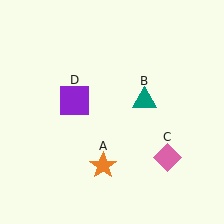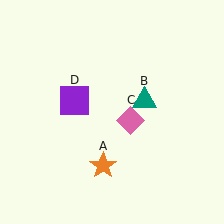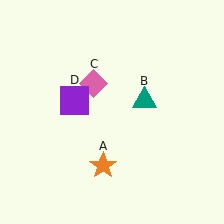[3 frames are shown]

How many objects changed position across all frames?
1 object changed position: pink diamond (object C).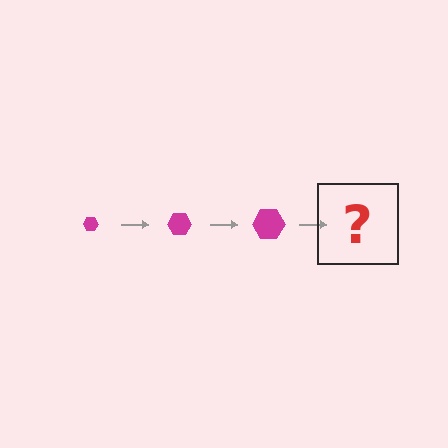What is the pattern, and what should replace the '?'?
The pattern is that the hexagon gets progressively larger each step. The '?' should be a magenta hexagon, larger than the previous one.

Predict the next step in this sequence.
The next step is a magenta hexagon, larger than the previous one.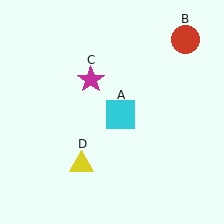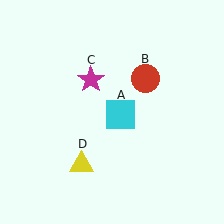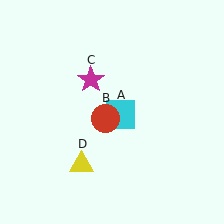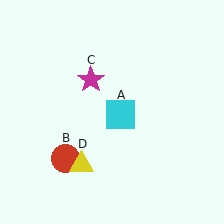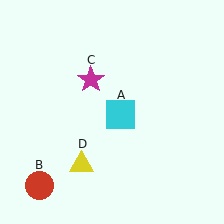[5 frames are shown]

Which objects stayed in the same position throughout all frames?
Cyan square (object A) and magenta star (object C) and yellow triangle (object D) remained stationary.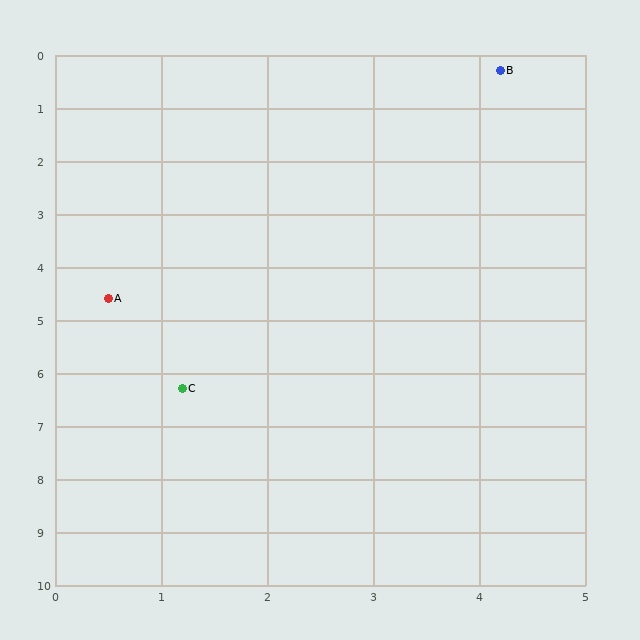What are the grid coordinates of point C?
Point C is at approximately (1.2, 6.3).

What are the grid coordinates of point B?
Point B is at approximately (4.2, 0.3).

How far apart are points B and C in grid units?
Points B and C are about 6.7 grid units apart.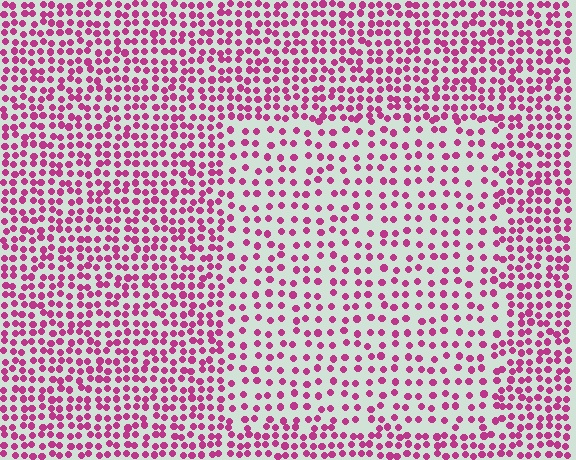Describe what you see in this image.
The image contains small magenta elements arranged at two different densities. A rectangle-shaped region is visible where the elements are less densely packed than the surrounding area.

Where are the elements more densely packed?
The elements are more densely packed outside the rectangle boundary.